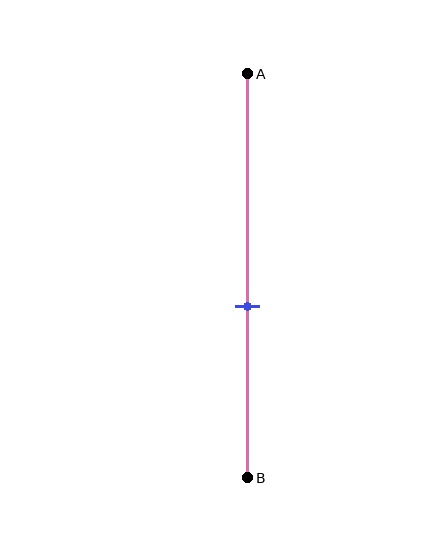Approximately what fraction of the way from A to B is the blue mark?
The blue mark is approximately 60% of the way from A to B.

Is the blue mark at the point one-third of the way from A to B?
No, the mark is at about 60% from A, not at the 33% one-third point.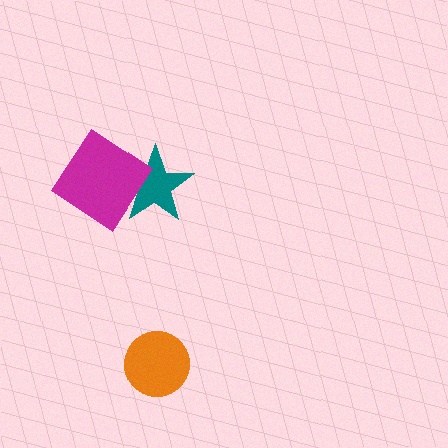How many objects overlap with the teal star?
1 object overlaps with the teal star.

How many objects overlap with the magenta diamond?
1 object overlaps with the magenta diamond.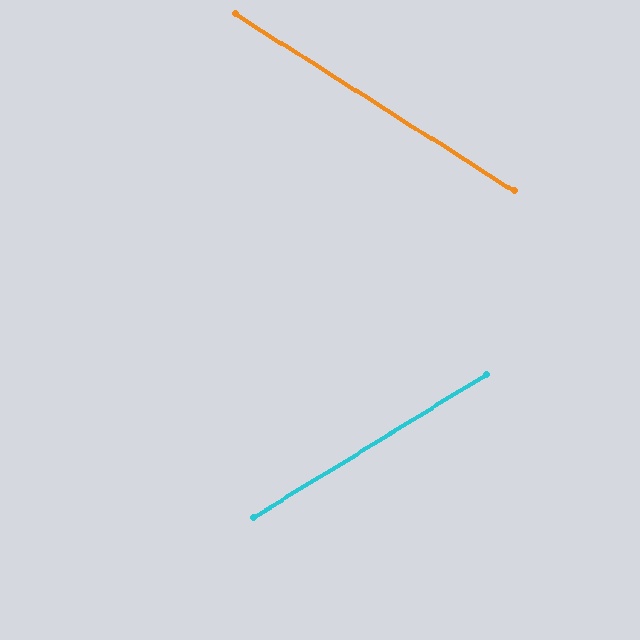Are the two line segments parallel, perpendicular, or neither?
Neither parallel nor perpendicular — they differ by about 64°.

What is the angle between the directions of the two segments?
Approximately 64 degrees.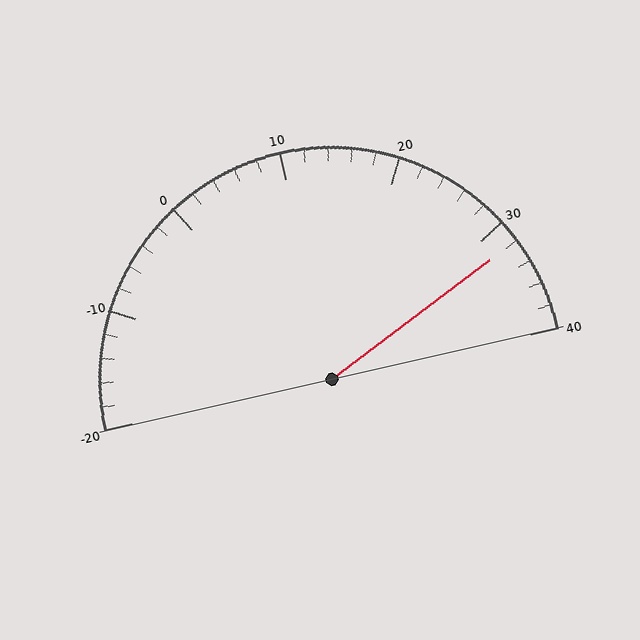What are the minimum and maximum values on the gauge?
The gauge ranges from -20 to 40.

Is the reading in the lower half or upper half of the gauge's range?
The reading is in the upper half of the range (-20 to 40).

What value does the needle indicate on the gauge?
The needle indicates approximately 32.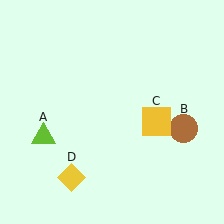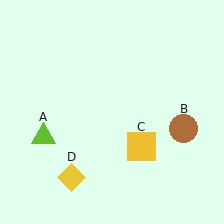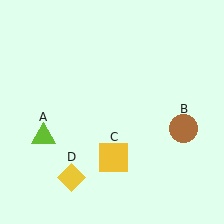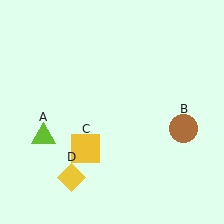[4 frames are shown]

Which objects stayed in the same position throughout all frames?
Lime triangle (object A) and brown circle (object B) and yellow diamond (object D) remained stationary.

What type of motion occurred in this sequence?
The yellow square (object C) rotated clockwise around the center of the scene.